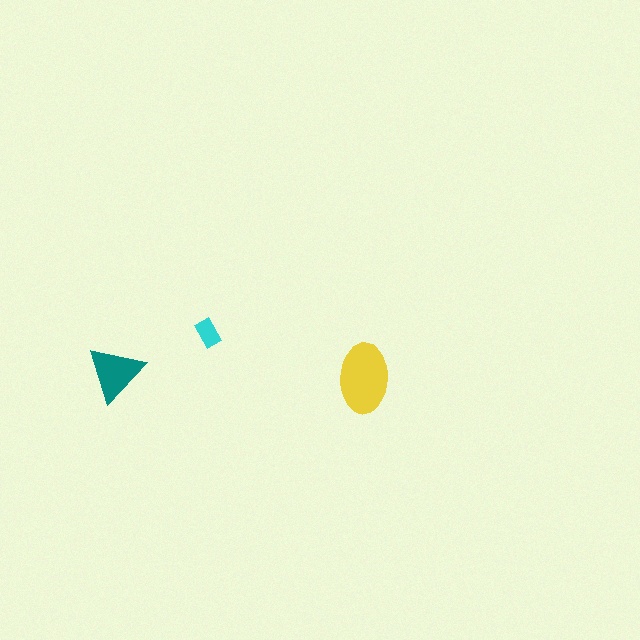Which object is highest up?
The cyan rectangle is topmost.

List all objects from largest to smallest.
The yellow ellipse, the teal triangle, the cyan rectangle.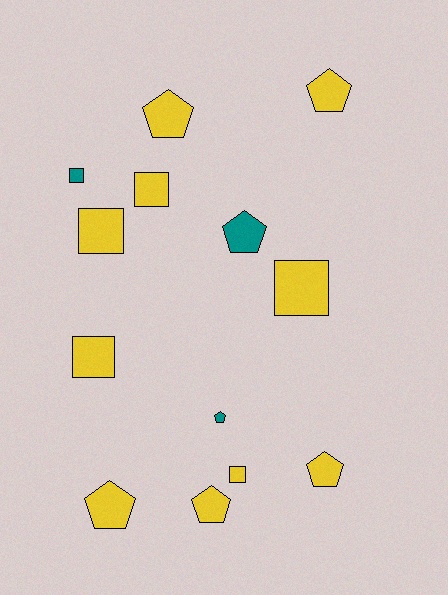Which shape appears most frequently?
Pentagon, with 7 objects.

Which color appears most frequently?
Yellow, with 10 objects.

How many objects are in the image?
There are 13 objects.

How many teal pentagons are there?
There are 2 teal pentagons.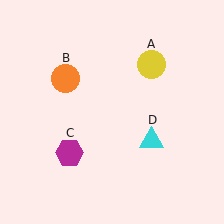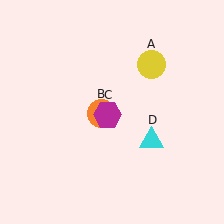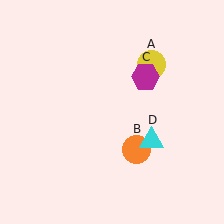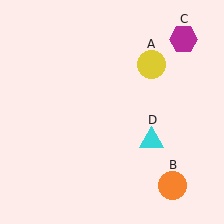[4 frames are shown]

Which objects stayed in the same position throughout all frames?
Yellow circle (object A) and cyan triangle (object D) remained stationary.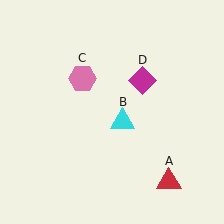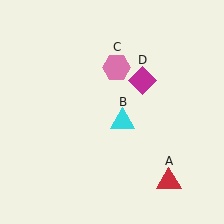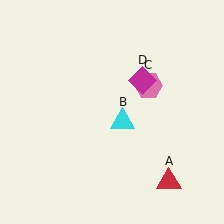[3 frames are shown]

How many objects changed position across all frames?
1 object changed position: pink hexagon (object C).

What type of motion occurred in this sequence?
The pink hexagon (object C) rotated clockwise around the center of the scene.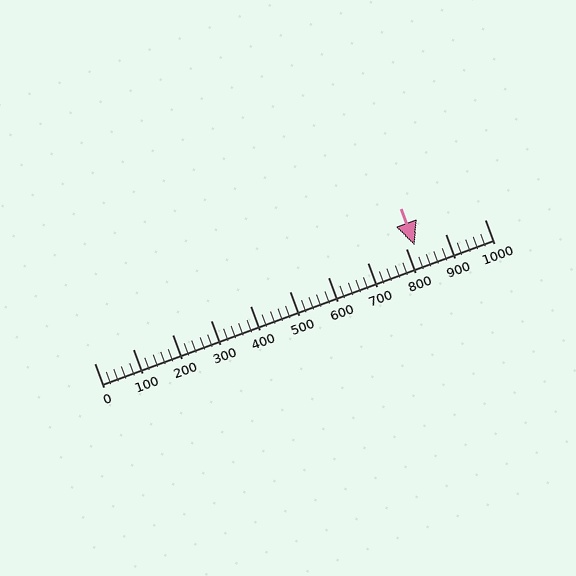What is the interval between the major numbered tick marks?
The major tick marks are spaced 100 units apart.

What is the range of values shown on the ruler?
The ruler shows values from 0 to 1000.